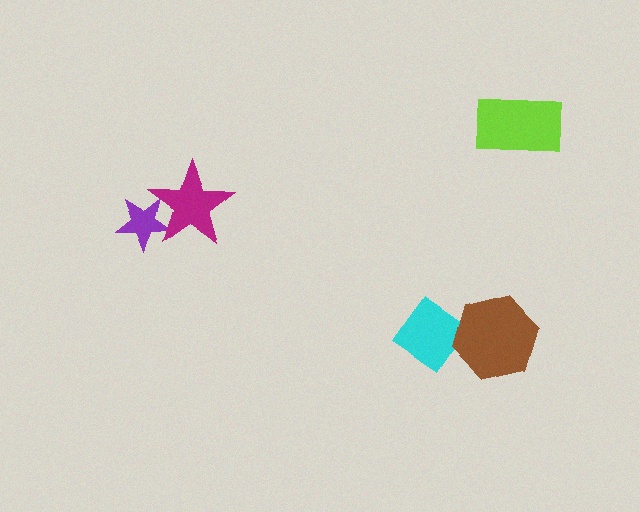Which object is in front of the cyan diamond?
The brown hexagon is in front of the cyan diamond.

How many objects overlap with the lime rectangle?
0 objects overlap with the lime rectangle.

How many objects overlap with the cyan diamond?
1 object overlaps with the cyan diamond.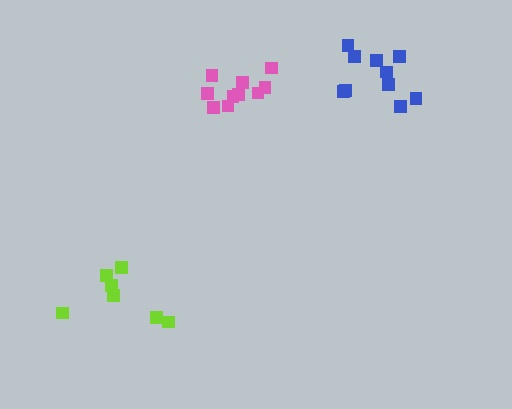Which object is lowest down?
The lime cluster is bottommost.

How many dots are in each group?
Group 1: 10 dots, Group 2: 10 dots, Group 3: 7 dots (27 total).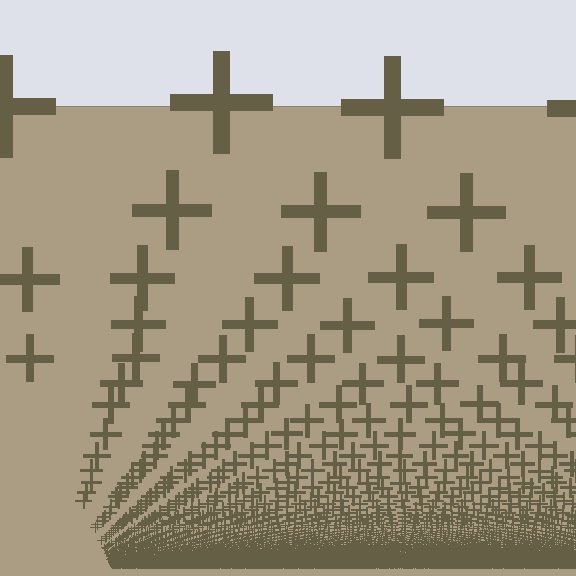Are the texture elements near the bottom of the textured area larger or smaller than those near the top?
Smaller. The gradient is inverted — elements near the bottom are smaller and denser.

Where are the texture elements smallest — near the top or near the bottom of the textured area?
Near the bottom.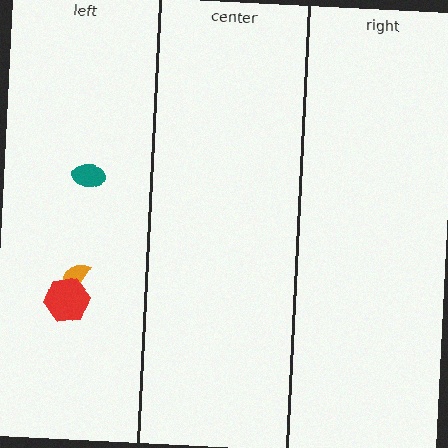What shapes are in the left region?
The orange semicircle, the teal ellipse, the red hexagon.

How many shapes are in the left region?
3.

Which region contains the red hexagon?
The left region.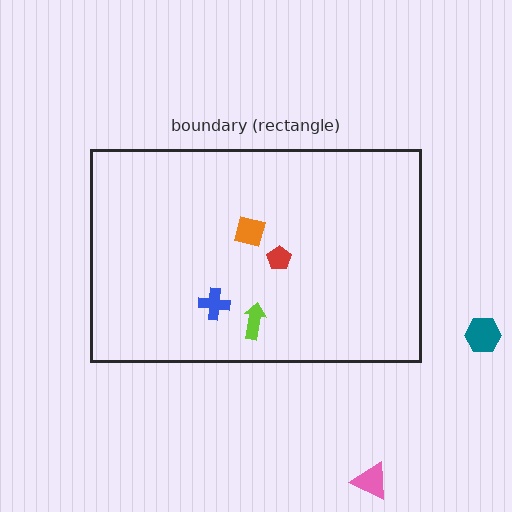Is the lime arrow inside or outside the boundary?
Inside.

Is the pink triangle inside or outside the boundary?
Outside.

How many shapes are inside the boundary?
4 inside, 2 outside.